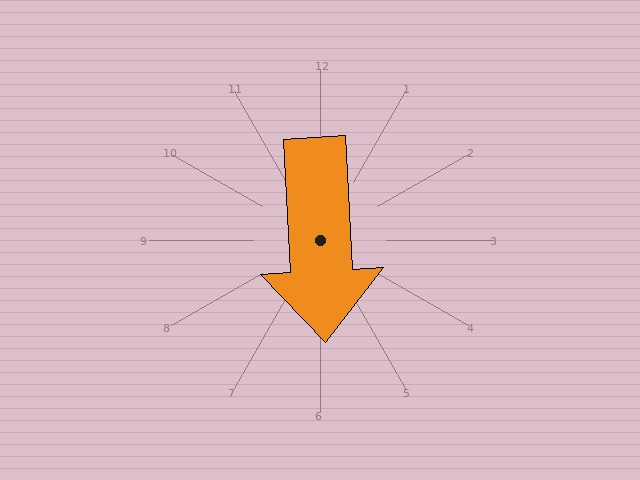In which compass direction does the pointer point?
South.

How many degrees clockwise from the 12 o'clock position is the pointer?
Approximately 177 degrees.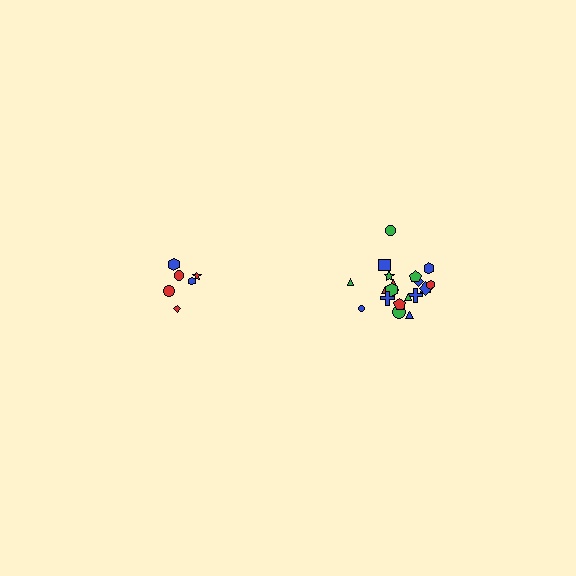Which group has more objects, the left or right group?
The right group.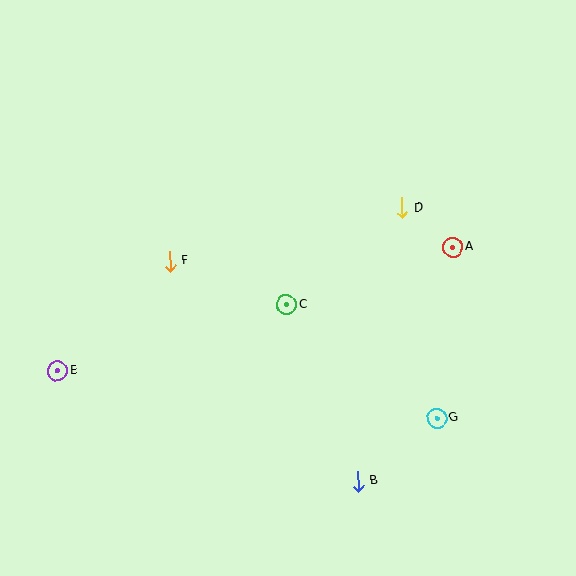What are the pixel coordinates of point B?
Point B is at (358, 481).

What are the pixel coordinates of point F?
Point F is at (170, 261).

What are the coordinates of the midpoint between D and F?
The midpoint between D and F is at (286, 235).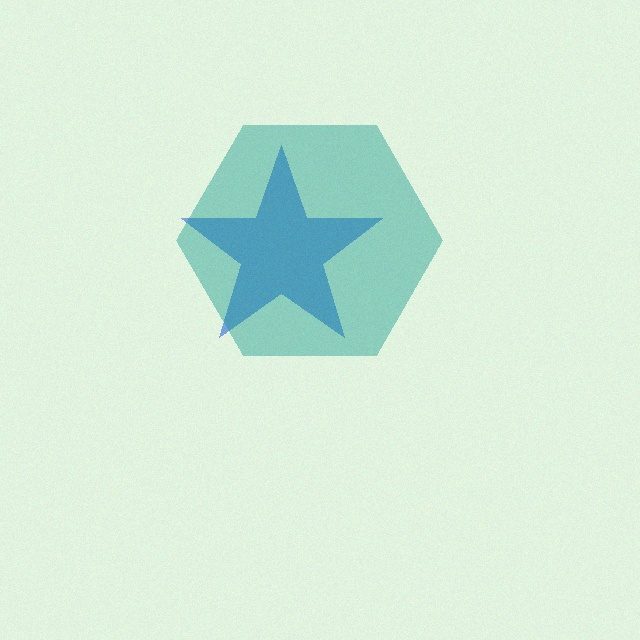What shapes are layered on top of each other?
The layered shapes are: a blue star, a teal hexagon.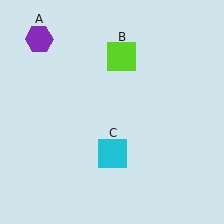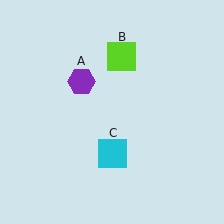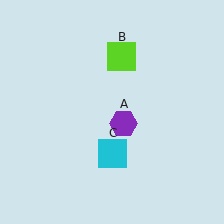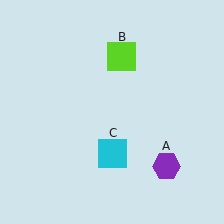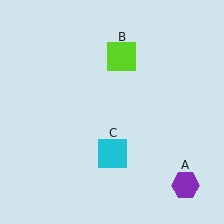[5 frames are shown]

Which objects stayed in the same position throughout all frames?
Lime square (object B) and cyan square (object C) remained stationary.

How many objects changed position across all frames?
1 object changed position: purple hexagon (object A).